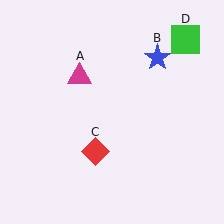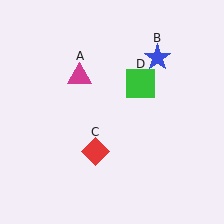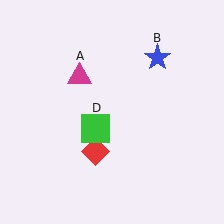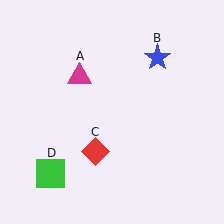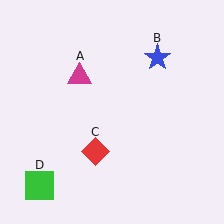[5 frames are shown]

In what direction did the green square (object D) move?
The green square (object D) moved down and to the left.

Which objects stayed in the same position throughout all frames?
Magenta triangle (object A) and blue star (object B) and red diamond (object C) remained stationary.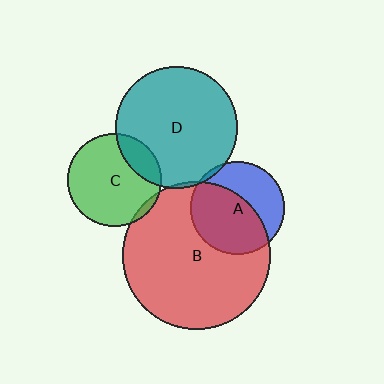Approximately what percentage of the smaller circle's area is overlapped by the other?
Approximately 20%.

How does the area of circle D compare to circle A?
Approximately 1.7 times.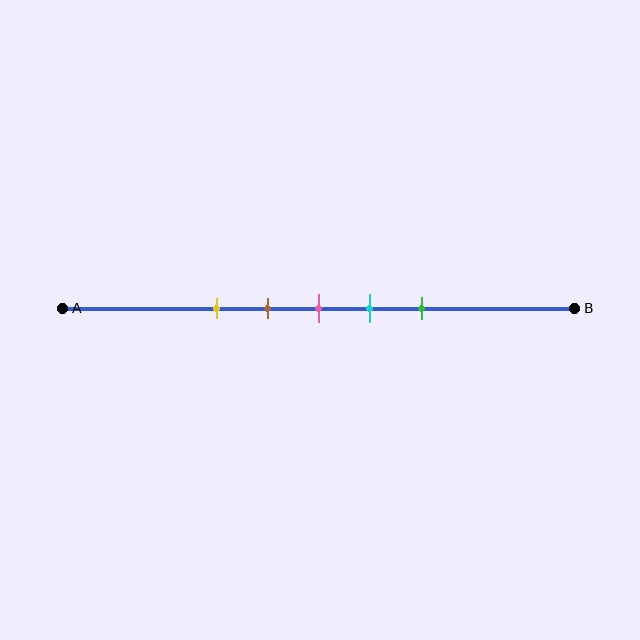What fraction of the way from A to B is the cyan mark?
The cyan mark is approximately 60% (0.6) of the way from A to B.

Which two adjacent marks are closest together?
The brown and pink marks are the closest adjacent pair.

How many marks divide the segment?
There are 5 marks dividing the segment.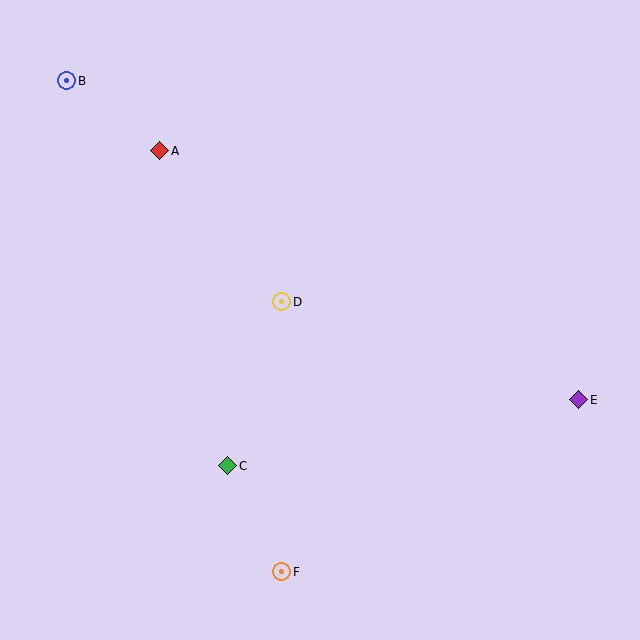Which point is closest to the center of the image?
Point D at (282, 302) is closest to the center.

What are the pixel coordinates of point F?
Point F is at (282, 572).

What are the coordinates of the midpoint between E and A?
The midpoint between E and A is at (369, 275).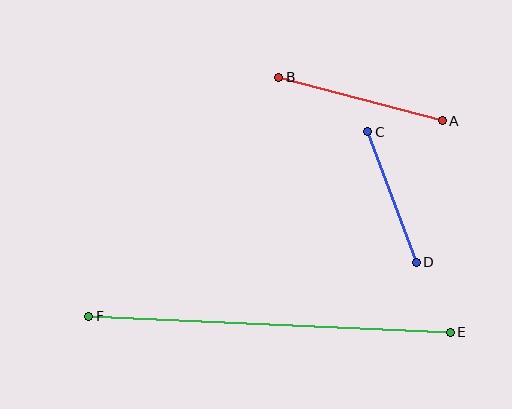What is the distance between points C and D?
The distance is approximately 139 pixels.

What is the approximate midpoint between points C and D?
The midpoint is at approximately (392, 197) pixels.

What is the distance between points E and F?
The distance is approximately 362 pixels.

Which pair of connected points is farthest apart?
Points E and F are farthest apart.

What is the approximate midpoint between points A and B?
The midpoint is at approximately (361, 99) pixels.